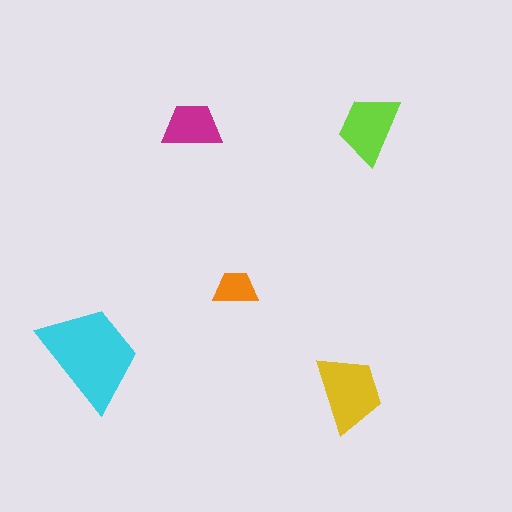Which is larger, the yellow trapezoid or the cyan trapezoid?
The cyan one.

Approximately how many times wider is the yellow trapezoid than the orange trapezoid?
About 1.5 times wider.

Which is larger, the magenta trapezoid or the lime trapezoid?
The lime one.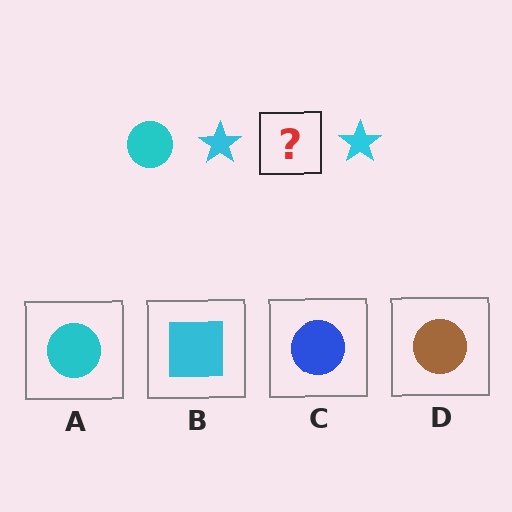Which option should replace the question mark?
Option A.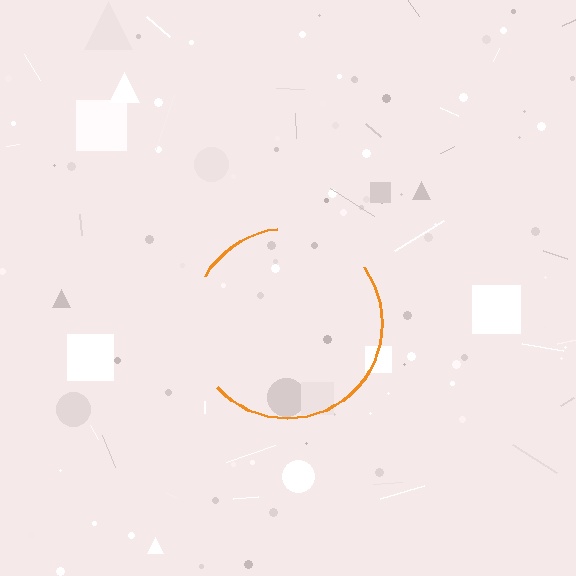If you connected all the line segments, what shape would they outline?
They would outline a circle.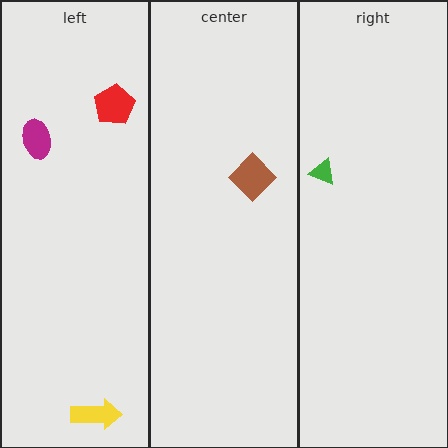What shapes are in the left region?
The red pentagon, the magenta ellipse, the yellow arrow.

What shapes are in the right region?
The green triangle.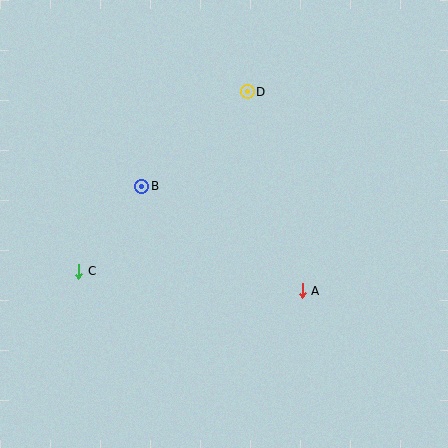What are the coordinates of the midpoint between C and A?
The midpoint between C and A is at (190, 281).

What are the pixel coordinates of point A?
Point A is at (302, 291).